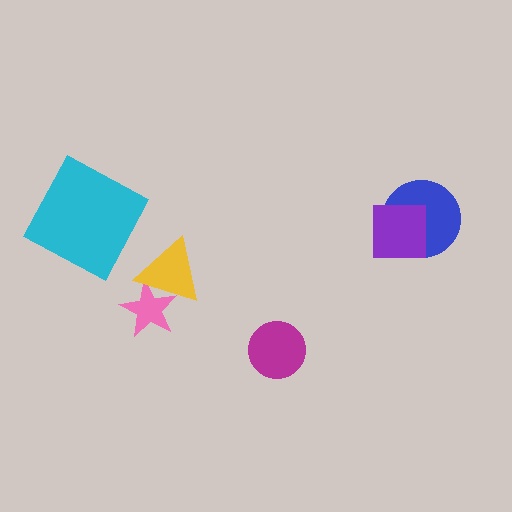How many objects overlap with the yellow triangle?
1 object overlaps with the yellow triangle.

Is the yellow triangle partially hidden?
No, no other shape covers it.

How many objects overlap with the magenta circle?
0 objects overlap with the magenta circle.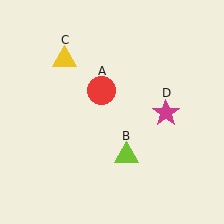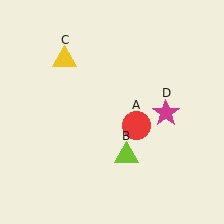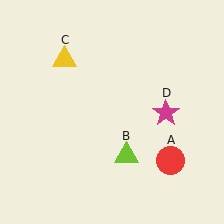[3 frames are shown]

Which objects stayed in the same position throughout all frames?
Lime triangle (object B) and yellow triangle (object C) and magenta star (object D) remained stationary.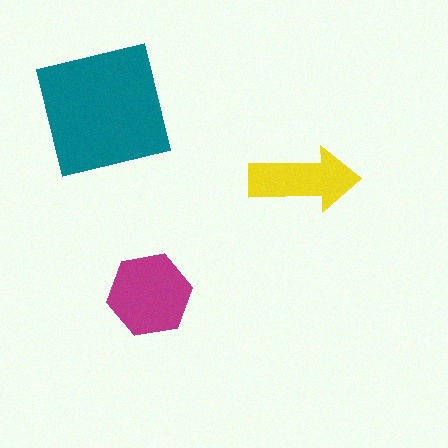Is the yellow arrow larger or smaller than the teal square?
Smaller.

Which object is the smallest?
The yellow arrow.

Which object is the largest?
The teal square.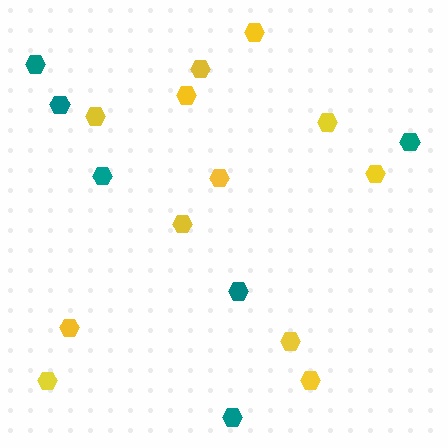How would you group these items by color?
There are 2 groups: one group of teal hexagons (6) and one group of yellow hexagons (12).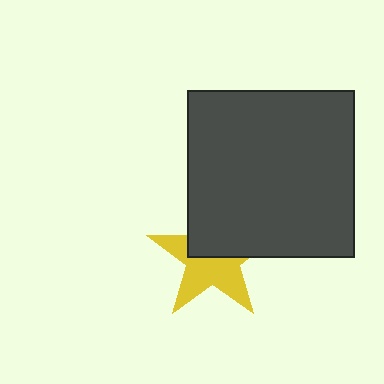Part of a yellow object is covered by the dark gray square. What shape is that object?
It is a star.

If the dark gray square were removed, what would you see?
You would see the complete yellow star.